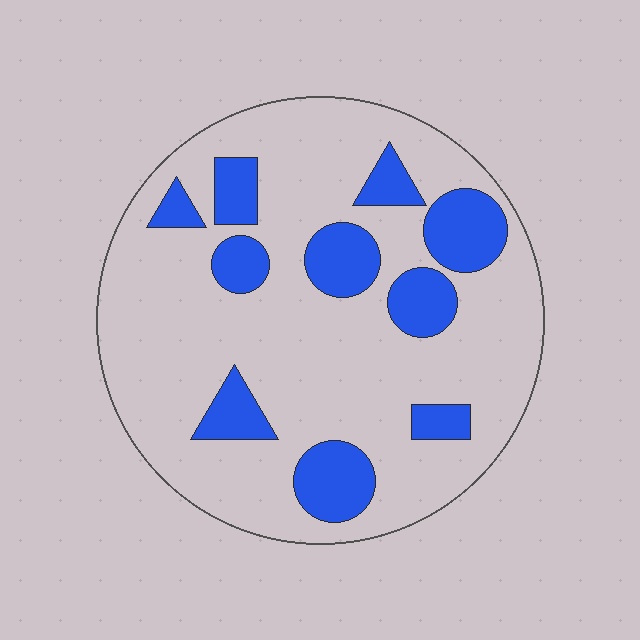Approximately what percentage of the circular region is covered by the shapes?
Approximately 20%.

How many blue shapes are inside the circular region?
10.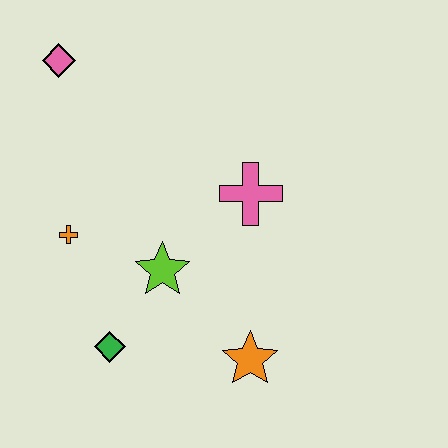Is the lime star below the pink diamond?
Yes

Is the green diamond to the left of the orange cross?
No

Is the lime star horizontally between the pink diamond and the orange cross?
No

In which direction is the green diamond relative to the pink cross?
The green diamond is below the pink cross.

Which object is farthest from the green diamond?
The pink diamond is farthest from the green diamond.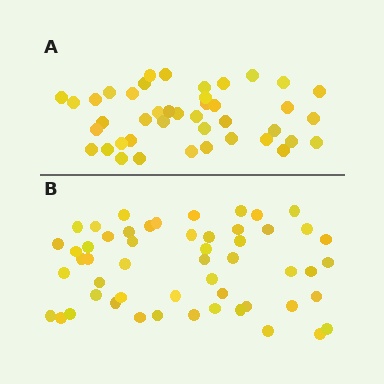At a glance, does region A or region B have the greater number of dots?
Region B (the bottom region) has more dots.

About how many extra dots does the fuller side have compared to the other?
Region B has roughly 12 or so more dots than region A.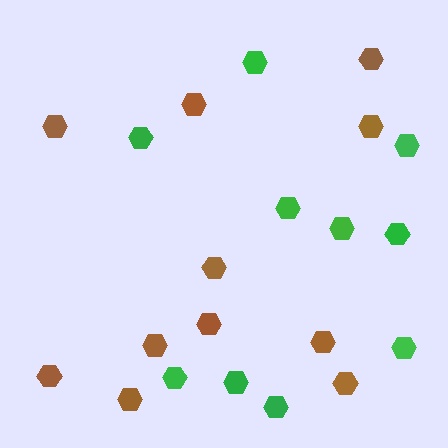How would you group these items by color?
There are 2 groups: one group of green hexagons (10) and one group of brown hexagons (11).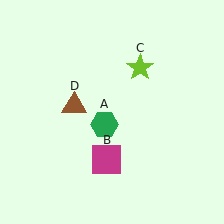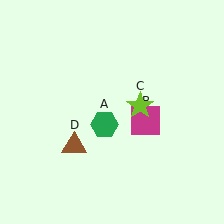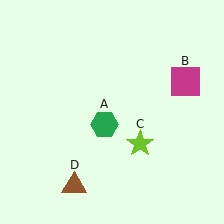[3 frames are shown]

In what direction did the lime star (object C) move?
The lime star (object C) moved down.